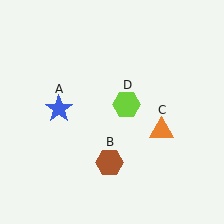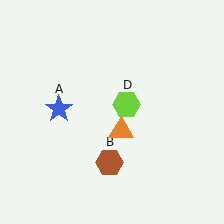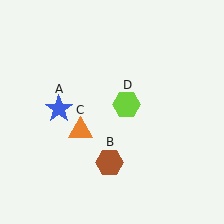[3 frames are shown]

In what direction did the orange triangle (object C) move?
The orange triangle (object C) moved left.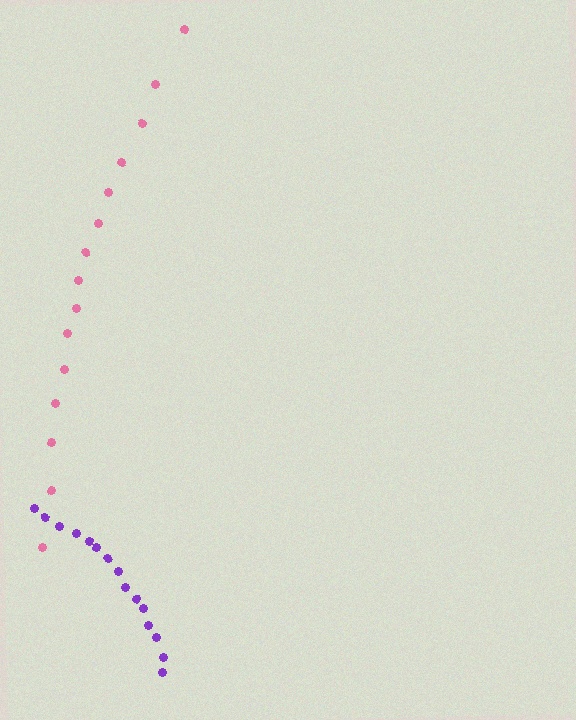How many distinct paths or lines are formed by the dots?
There are 2 distinct paths.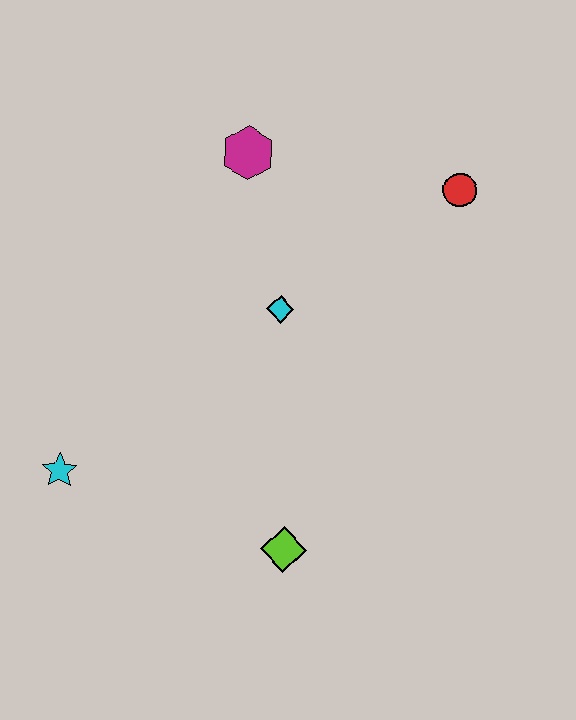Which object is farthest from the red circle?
The cyan star is farthest from the red circle.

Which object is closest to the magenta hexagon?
The cyan diamond is closest to the magenta hexagon.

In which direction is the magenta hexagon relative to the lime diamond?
The magenta hexagon is above the lime diamond.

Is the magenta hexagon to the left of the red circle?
Yes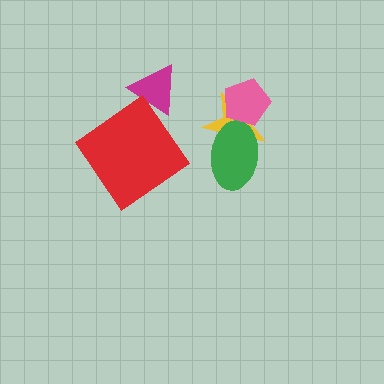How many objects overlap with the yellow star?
2 objects overlap with the yellow star.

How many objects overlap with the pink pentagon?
1 object overlaps with the pink pentagon.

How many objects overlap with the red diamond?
0 objects overlap with the red diamond.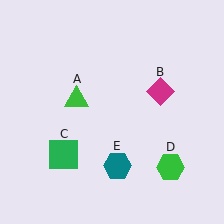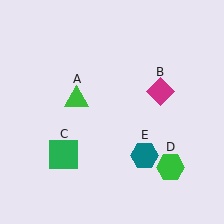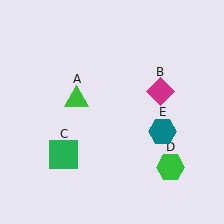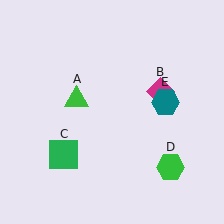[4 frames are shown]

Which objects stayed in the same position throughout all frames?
Green triangle (object A) and magenta diamond (object B) and green square (object C) and green hexagon (object D) remained stationary.